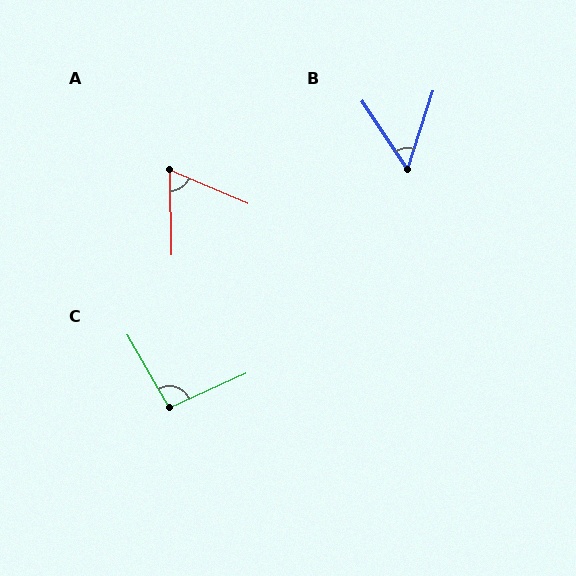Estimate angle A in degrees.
Approximately 66 degrees.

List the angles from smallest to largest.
B (51°), A (66°), C (95°).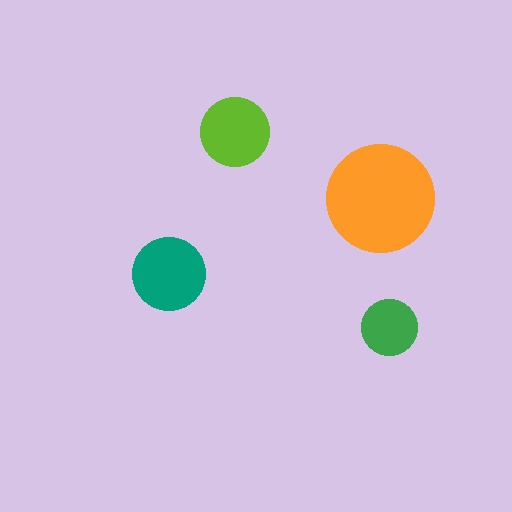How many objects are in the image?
There are 4 objects in the image.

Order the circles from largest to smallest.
the orange one, the teal one, the lime one, the green one.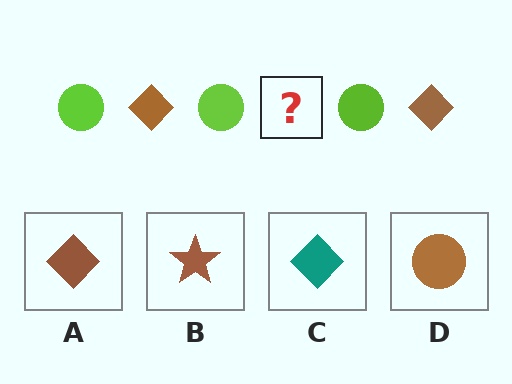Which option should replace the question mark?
Option A.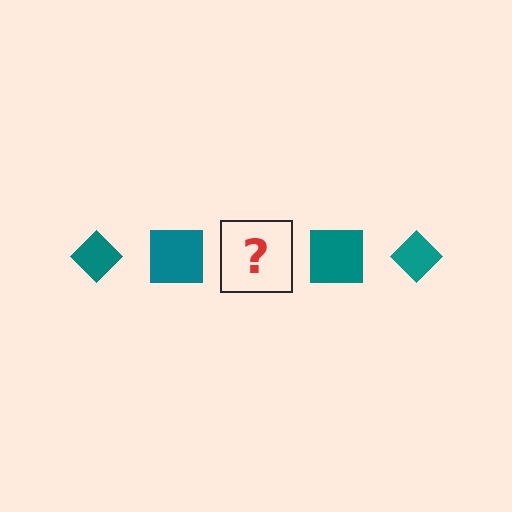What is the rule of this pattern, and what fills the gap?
The rule is that the pattern cycles through diamond, square shapes in teal. The gap should be filled with a teal diamond.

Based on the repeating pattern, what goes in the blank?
The blank should be a teal diamond.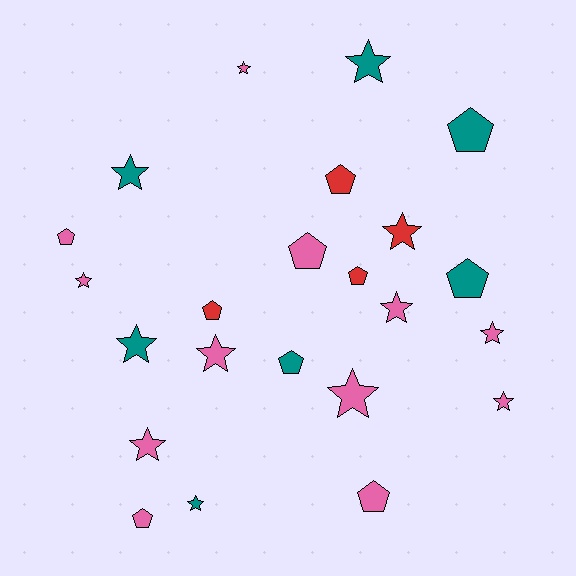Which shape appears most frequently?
Star, with 13 objects.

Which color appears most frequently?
Pink, with 12 objects.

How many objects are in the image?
There are 23 objects.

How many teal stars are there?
There are 4 teal stars.